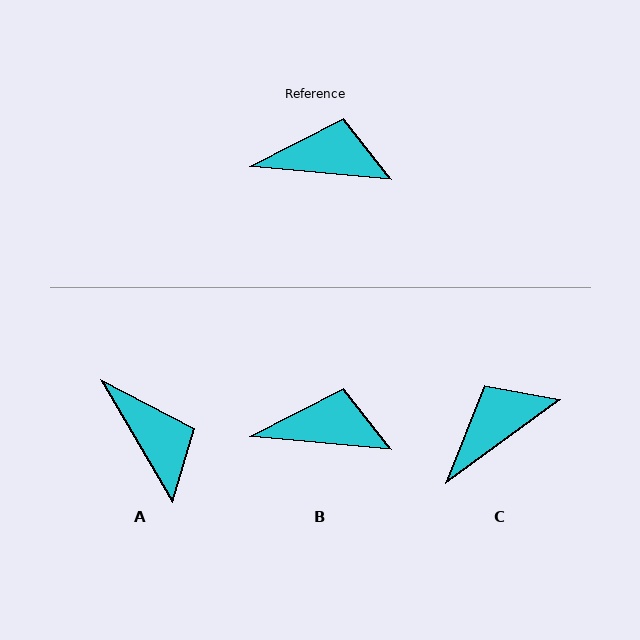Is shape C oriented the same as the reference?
No, it is off by about 41 degrees.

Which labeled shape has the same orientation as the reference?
B.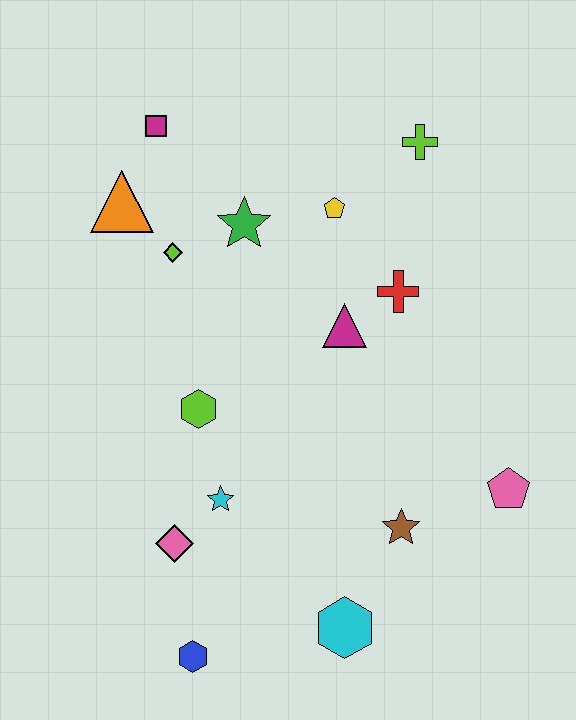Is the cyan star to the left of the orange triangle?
No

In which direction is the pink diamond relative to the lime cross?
The pink diamond is below the lime cross.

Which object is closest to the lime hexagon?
The cyan star is closest to the lime hexagon.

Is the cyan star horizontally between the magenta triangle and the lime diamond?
Yes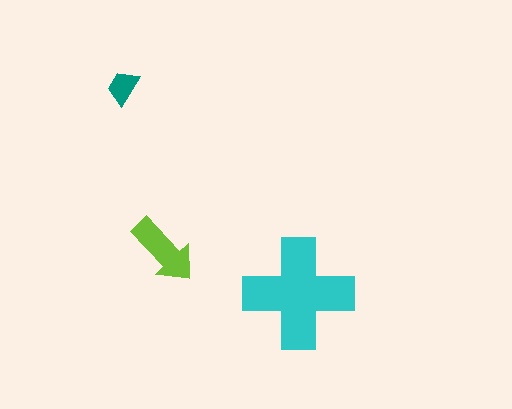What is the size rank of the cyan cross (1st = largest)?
1st.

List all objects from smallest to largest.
The teal trapezoid, the lime arrow, the cyan cross.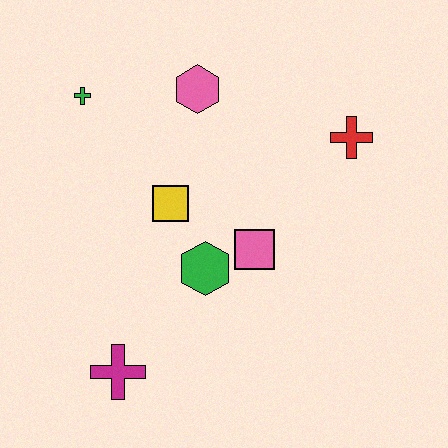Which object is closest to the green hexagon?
The pink square is closest to the green hexagon.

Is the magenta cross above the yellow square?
No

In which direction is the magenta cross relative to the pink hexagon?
The magenta cross is below the pink hexagon.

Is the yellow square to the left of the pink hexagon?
Yes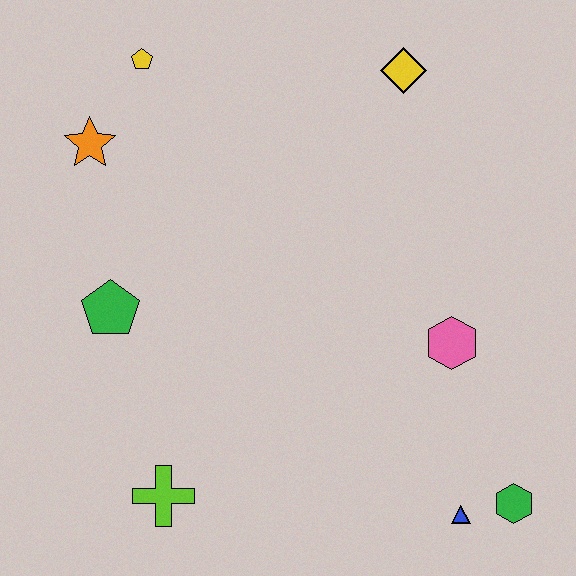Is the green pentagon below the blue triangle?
No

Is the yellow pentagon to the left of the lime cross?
Yes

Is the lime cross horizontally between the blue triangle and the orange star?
Yes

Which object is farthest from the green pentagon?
The green hexagon is farthest from the green pentagon.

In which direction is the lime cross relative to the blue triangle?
The lime cross is to the left of the blue triangle.